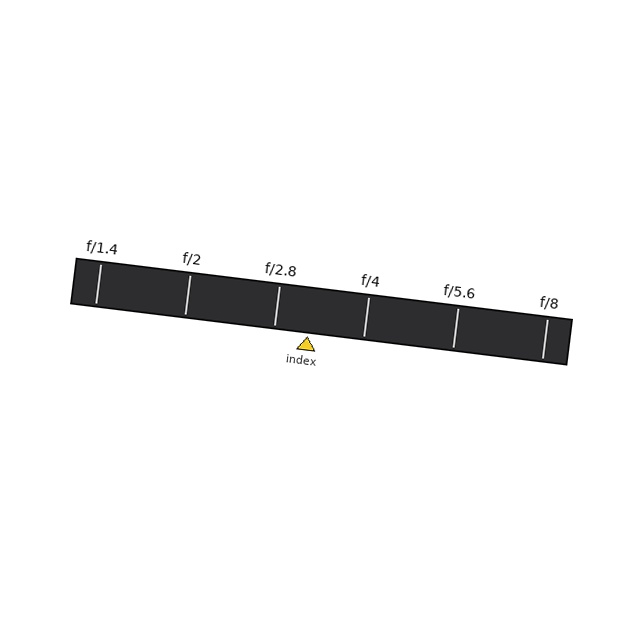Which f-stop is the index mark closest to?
The index mark is closest to f/2.8.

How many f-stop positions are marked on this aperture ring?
There are 6 f-stop positions marked.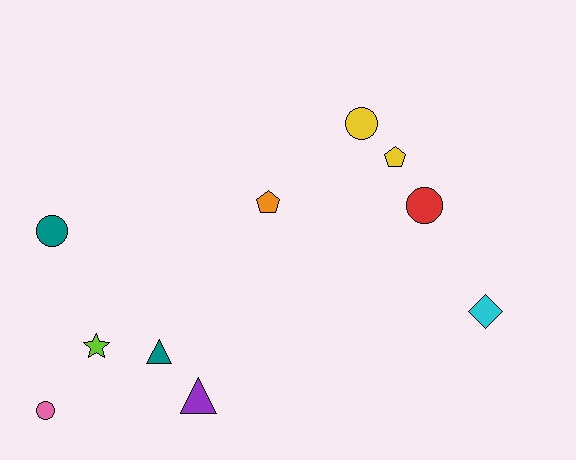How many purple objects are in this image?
There is 1 purple object.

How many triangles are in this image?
There are 2 triangles.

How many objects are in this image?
There are 10 objects.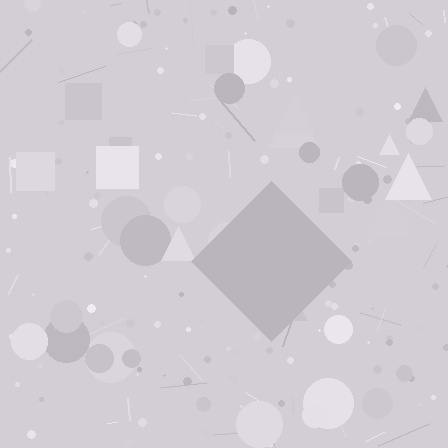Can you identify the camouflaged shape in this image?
The camouflaged shape is a diamond.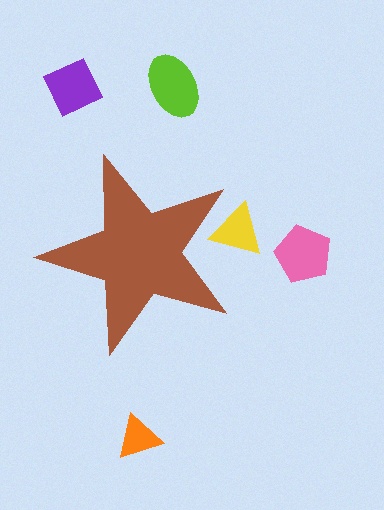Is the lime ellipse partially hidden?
No, the lime ellipse is fully visible.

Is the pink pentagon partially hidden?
No, the pink pentagon is fully visible.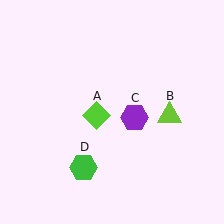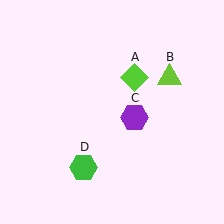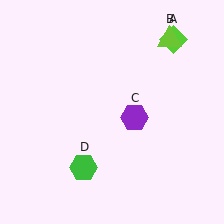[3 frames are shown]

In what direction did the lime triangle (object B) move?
The lime triangle (object B) moved up.